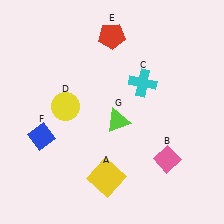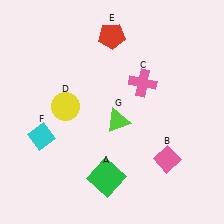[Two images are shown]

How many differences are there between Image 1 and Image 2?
There are 3 differences between the two images.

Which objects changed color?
A changed from yellow to green. C changed from cyan to pink. F changed from blue to cyan.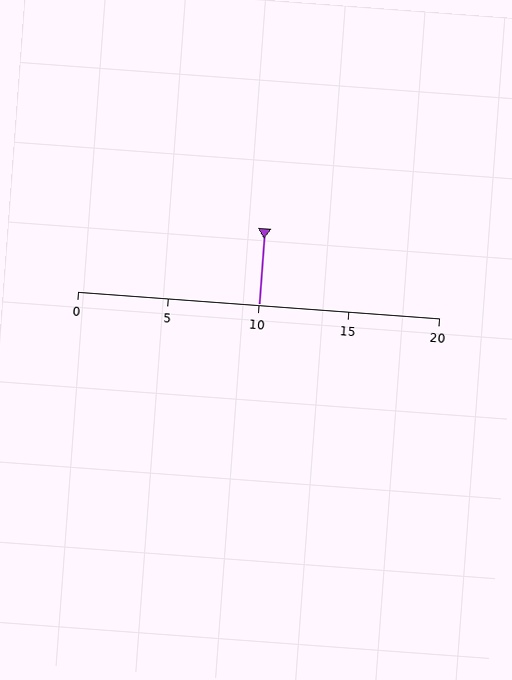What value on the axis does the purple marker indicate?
The marker indicates approximately 10.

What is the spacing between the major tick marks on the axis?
The major ticks are spaced 5 apart.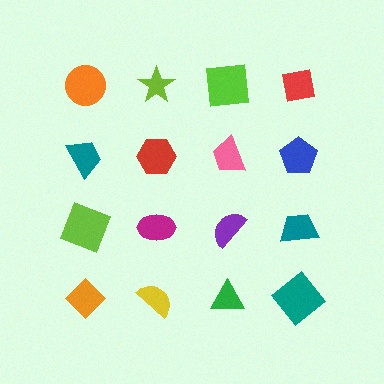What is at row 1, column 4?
A red square.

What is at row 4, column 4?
A teal diamond.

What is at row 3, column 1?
A lime square.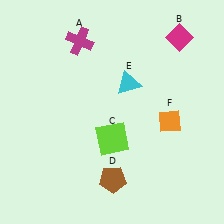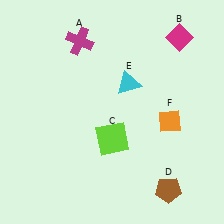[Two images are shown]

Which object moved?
The brown pentagon (D) moved right.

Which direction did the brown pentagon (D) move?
The brown pentagon (D) moved right.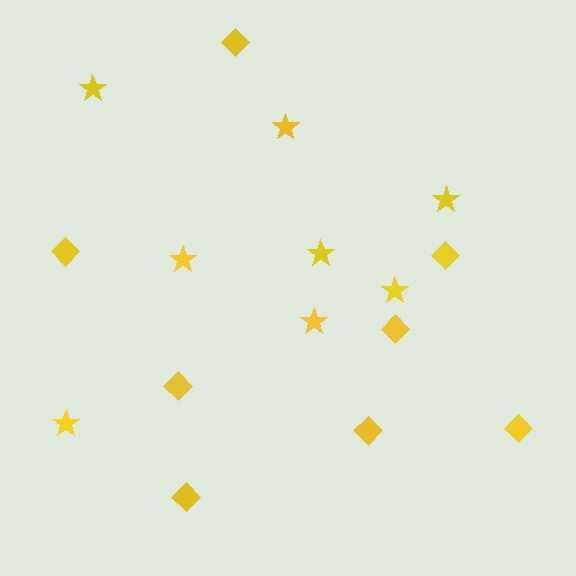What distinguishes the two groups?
There are 2 groups: one group of stars (8) and one group of diamonds (8).